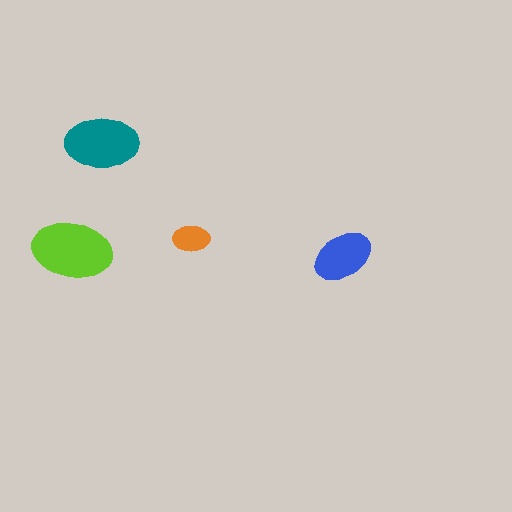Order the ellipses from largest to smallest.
the lime one, the teal one, the blue one, the orange one.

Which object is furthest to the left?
The lime ellipse is leftmost.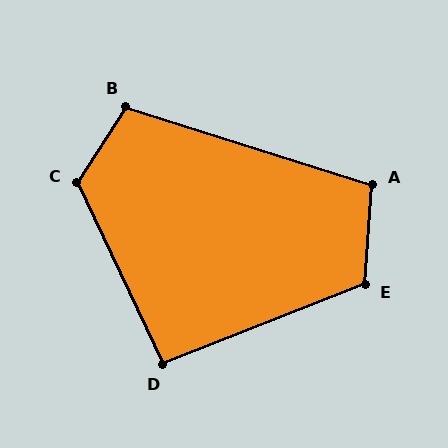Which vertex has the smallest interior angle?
D, at approximately 94 degrees.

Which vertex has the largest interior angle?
C, at approximately 122 degrees.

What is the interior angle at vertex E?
Approximately 116 degrees (obtuse).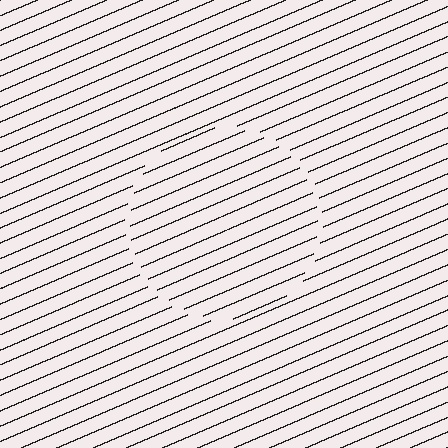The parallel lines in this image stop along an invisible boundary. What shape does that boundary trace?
An illusory circle. The interior of the shape contains the same grating, shifted by half a period — the contour is defined by the phase discontinuity where line-ends from the inner and outer gratings abut.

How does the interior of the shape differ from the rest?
The interior of the shape contains the same grating, shifted by half a period — the contour is defined by the phase discontinuity where line-ends from the inner and outer gratings abut.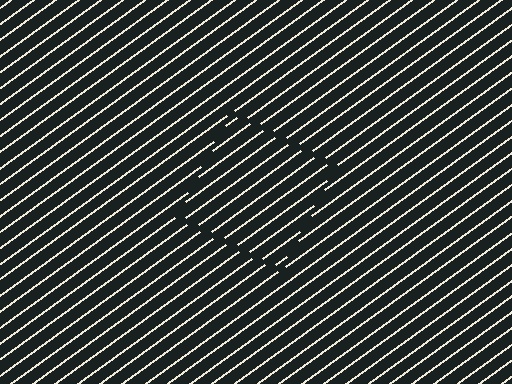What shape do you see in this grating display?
An illusory square. The interior of the shape contains the same grating, shifted by half a period — the contour is defined by the phase discontinuity where line-ends from the inner and outer gratings abut.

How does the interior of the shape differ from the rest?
The interior of the shape contains the same grating, shifted by half a period — the contour is defined by the phase discontinuity where line-ends from the inner and outer gratings abut.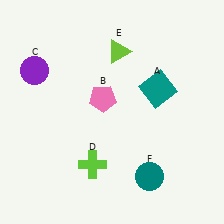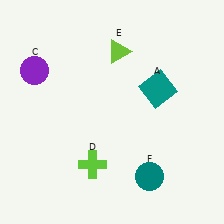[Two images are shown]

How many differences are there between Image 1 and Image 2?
There is 1 difference between the two images.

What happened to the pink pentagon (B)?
The pink pentagon (B) was removed in Image 2. It was in the top-left area of Image 1.